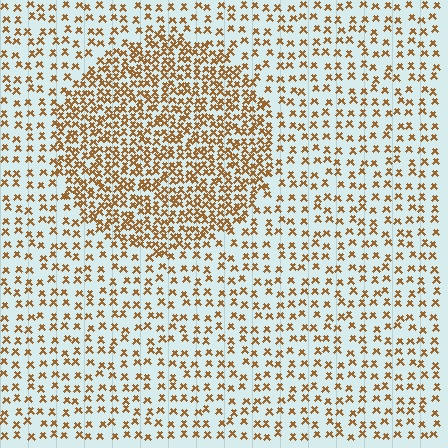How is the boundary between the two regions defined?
The boundary is defined by a change in element density (approximately 2.2x ratio). All elements are the same color, size, and shape.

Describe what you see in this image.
The image contains small brown elements arranged at two different densities. A circle-shaped region is visible where the elements are more densely packed than the surrounding area.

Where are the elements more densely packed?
The elements are more densely packed inside the circle boundary.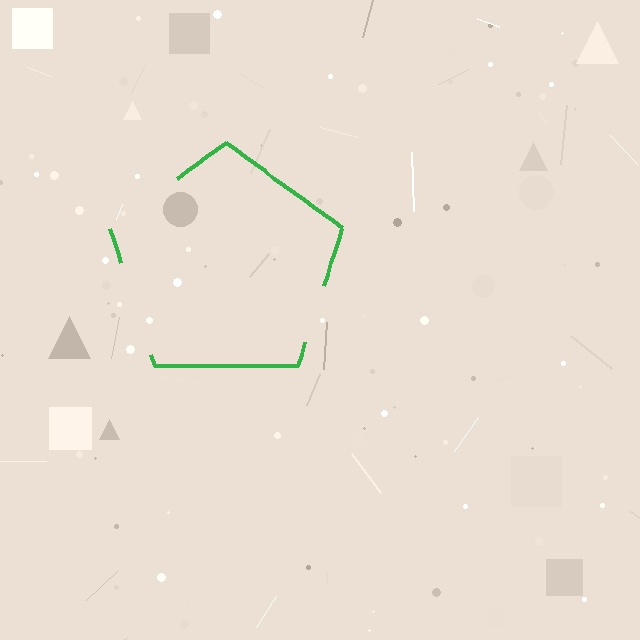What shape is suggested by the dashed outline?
The dashed outline suggests a pentagon.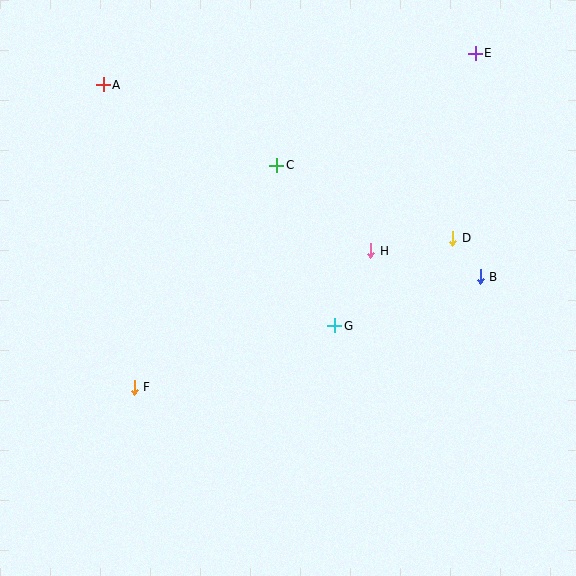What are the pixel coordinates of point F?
Point F is at (134, 387).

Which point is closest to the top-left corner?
Point A is closest to the top-left corner.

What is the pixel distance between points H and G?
The distance between H and G is 84 pixels.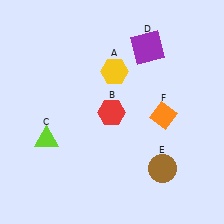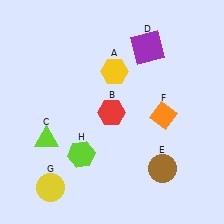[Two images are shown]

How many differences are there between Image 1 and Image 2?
There are 2 differences between the two images.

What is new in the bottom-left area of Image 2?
A lime hexagon (H) was added in the bottom-left area of Image 2.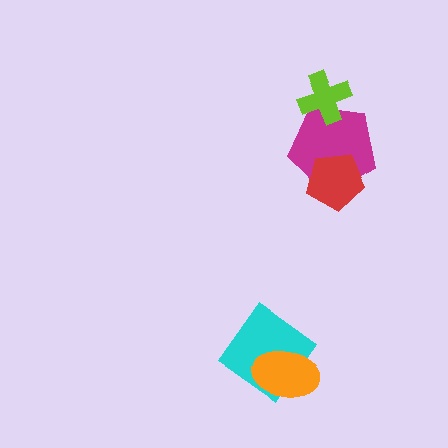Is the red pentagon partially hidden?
No, no other shape covers it.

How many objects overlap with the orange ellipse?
1 object overlaps with the orange ellipse.